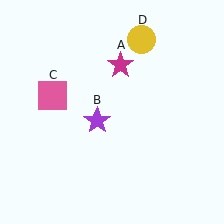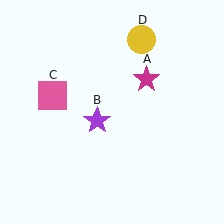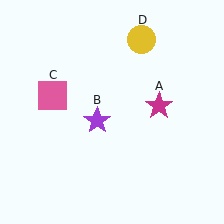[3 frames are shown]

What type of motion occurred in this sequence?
The magenta star (object A) rotated clockwise around the center of the scene.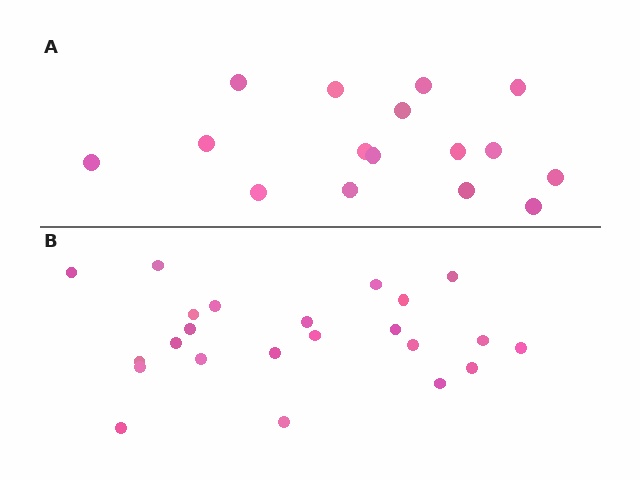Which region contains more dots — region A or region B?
Region B (the bottom region) has more dots.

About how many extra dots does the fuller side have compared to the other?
Region B has roughly 8 or so more dots than region A.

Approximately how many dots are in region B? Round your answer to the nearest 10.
About 20 dots. (The exact count is 23, which rounds to 20.)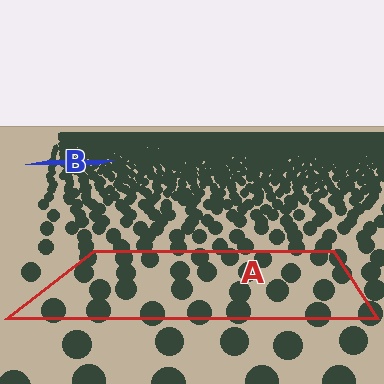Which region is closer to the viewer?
Region A is closer. The texture elements there are larger and more spread out.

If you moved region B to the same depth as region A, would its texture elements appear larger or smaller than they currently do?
They would appear larger. At a closer depth, the same texture elements are projected at a bigger on-screen size.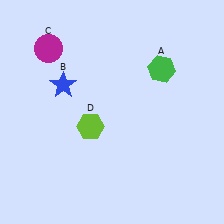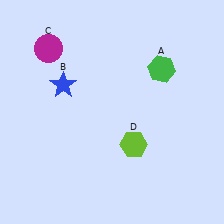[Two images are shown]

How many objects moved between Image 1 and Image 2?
1 object moved between the two images.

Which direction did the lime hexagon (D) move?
The lime hexagon (D) moved right.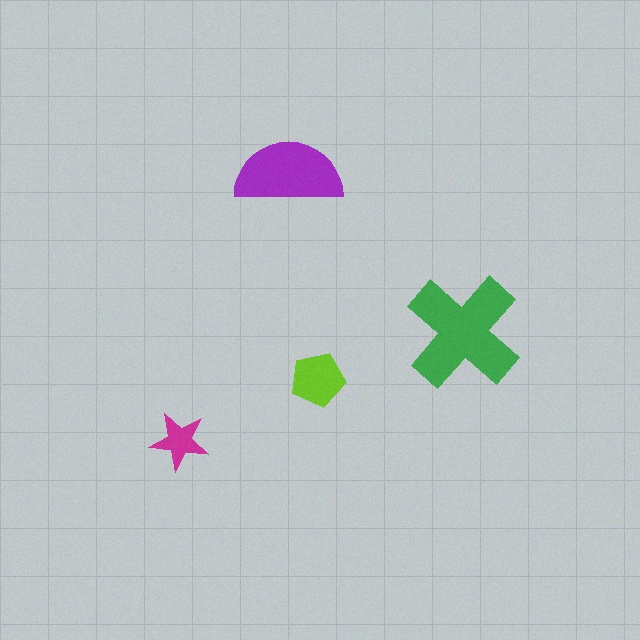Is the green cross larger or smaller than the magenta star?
Larger.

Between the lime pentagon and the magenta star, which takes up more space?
The lime pentagon.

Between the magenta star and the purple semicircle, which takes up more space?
The purple semicircle.